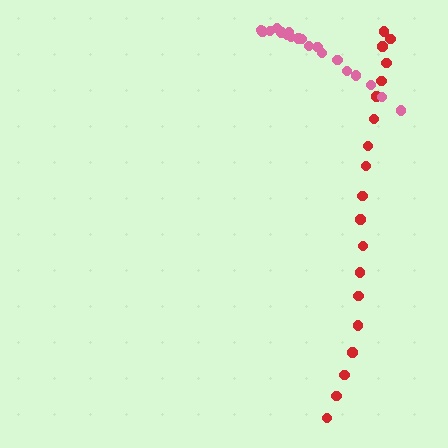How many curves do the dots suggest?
There are 2 distinct paths.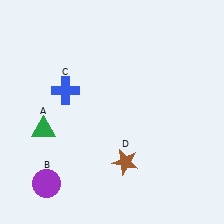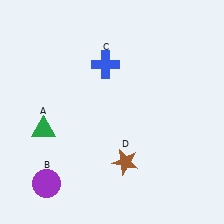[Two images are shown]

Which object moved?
The blue cross (C) moved right.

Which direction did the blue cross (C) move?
The blue cross (C) moved right.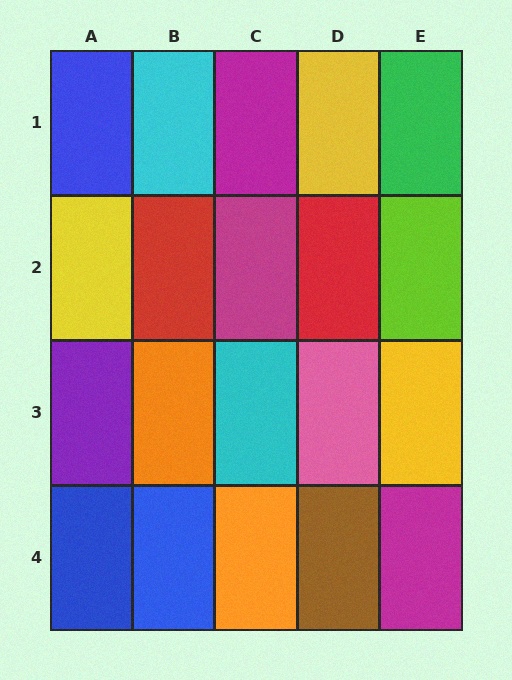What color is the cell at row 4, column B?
Blue.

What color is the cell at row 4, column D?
Brown.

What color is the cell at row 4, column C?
Orange.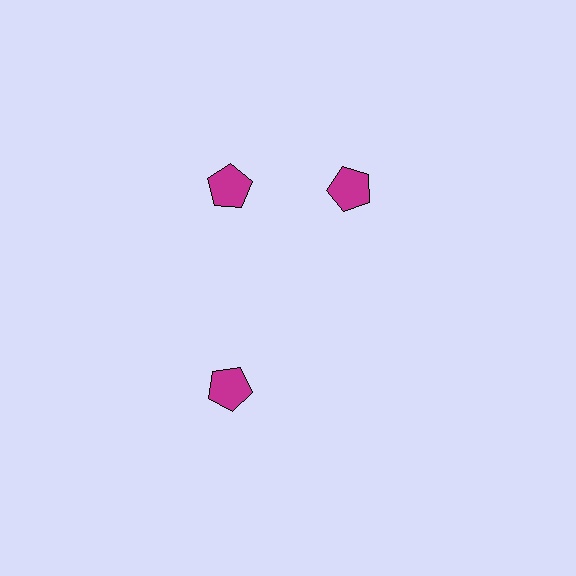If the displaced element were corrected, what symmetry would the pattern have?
It would have 3-fold rotational symmetry — the pattern would map onto itself every 120 degrees.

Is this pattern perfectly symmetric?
No. The 3 magenta pentagons are arranged in a ring, but one element near the 3 o'clock position is rotated out of alignment along the ring, breaking the 3-fold rotational symmetry.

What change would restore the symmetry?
The symmetry would be restored by rotating it back into even spacing with its neighbors so that all 3 pentagons sit at equal angles and equal distance from the center.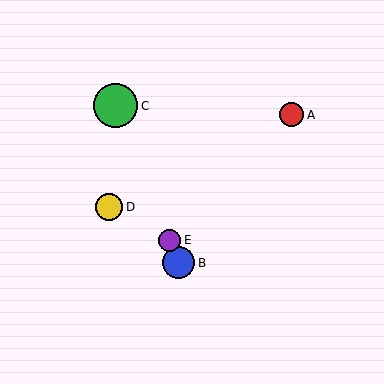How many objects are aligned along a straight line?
3 objects (B, C, E) are aligned along a straight line.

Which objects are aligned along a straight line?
Objects B, C, E are aligned along a straight line.